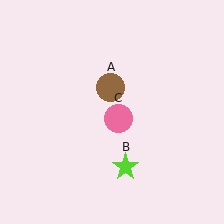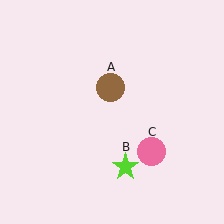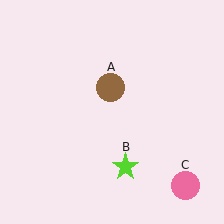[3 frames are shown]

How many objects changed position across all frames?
1 object changed position: pink circle (object C).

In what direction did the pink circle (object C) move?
The pink circle (object C) moved down and to the right.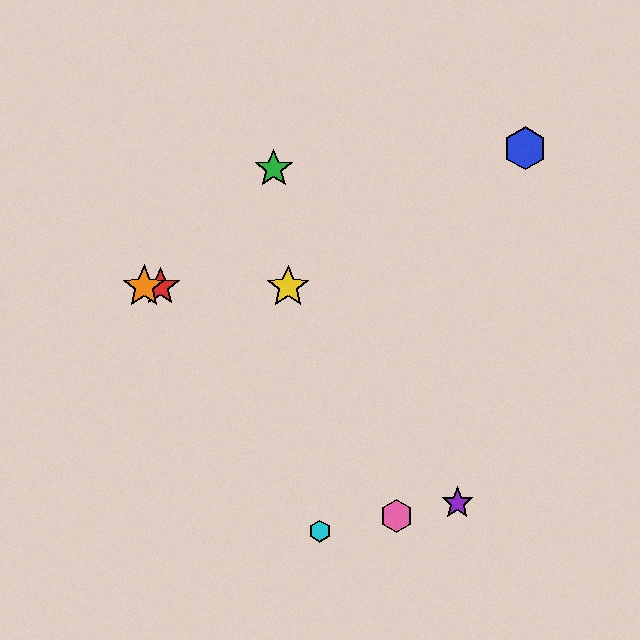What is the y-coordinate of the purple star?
The purple star is at y≈503.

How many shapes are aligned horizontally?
3 shapes (the red star, the yellow star, the orange star) are aligned horizontally.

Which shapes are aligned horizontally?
The red star, the yellow star, the orange star are aligned horizontally.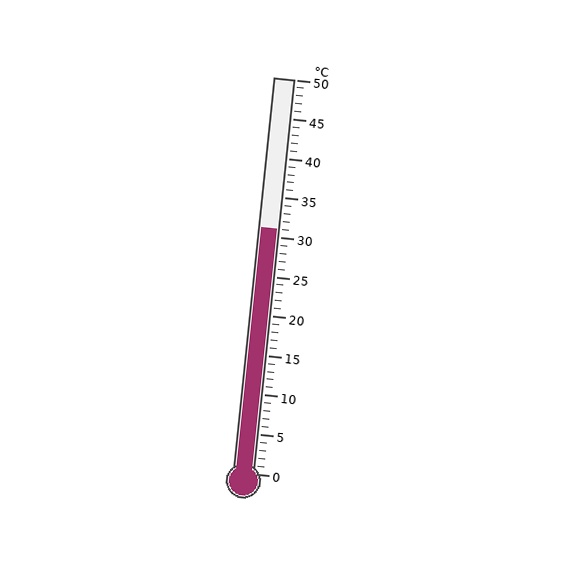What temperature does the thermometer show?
The thermometer shows approximately 31°C.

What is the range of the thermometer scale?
The thermometer scale ranges from 0°C to 50°C.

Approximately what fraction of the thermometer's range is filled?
The thermometer is filled to approximately 60% of its range.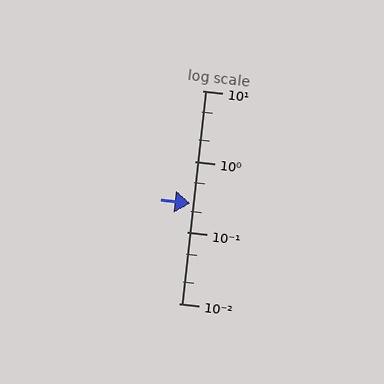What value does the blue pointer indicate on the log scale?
The pointer indicates approximately 0.26.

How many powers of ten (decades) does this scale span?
The scale spans 3 decades, from 0.01 to 10.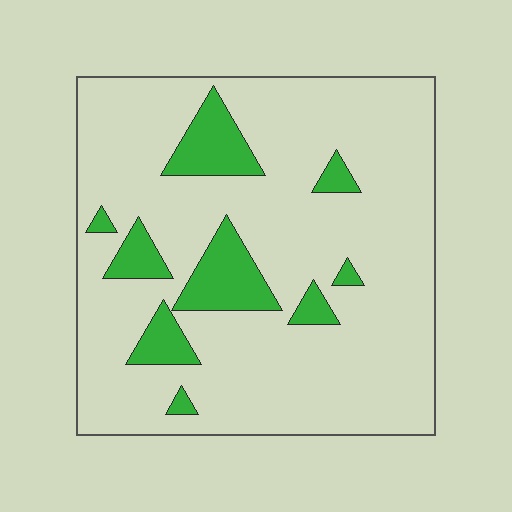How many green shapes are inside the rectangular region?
9.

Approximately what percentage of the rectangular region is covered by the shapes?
Approximately 15%.